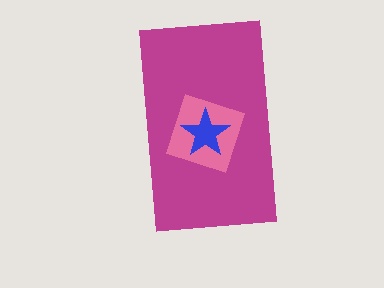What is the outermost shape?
The magenta rectangle.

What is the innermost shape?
The blue star.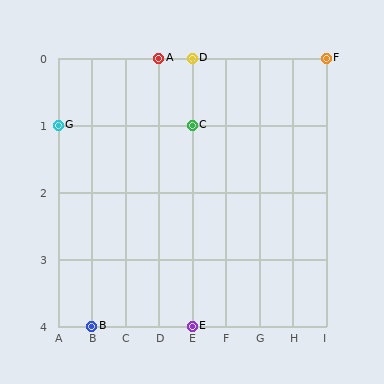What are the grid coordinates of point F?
Point F is at grid coordinates (I, 0).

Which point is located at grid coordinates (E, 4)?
Point E is at (E, 4).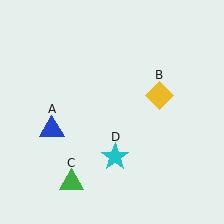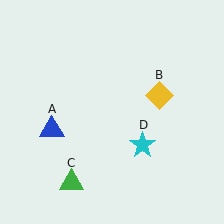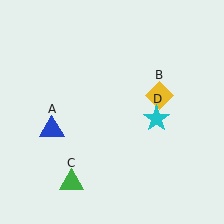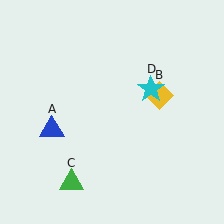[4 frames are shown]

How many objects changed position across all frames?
1 object changed position: cyan star (object D).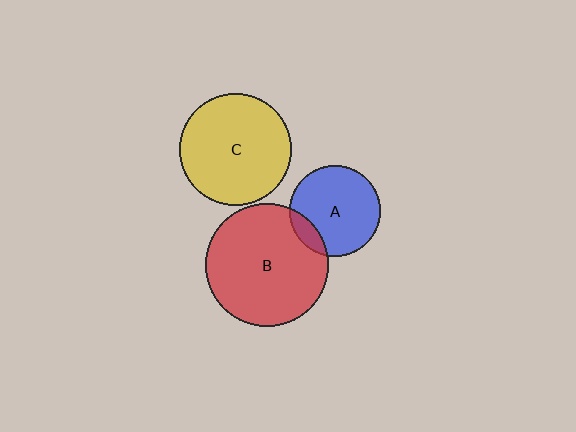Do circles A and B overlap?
Yes.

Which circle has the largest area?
Circle B (red).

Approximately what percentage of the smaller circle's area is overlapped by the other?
Approximately 15%.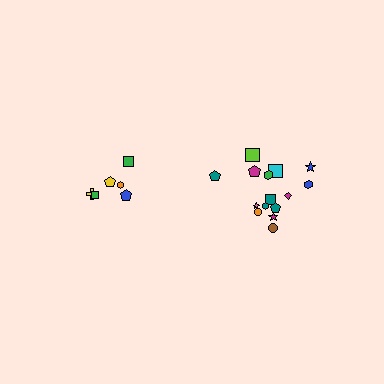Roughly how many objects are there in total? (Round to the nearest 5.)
Roughly 20 objects in total.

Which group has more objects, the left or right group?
The right group.